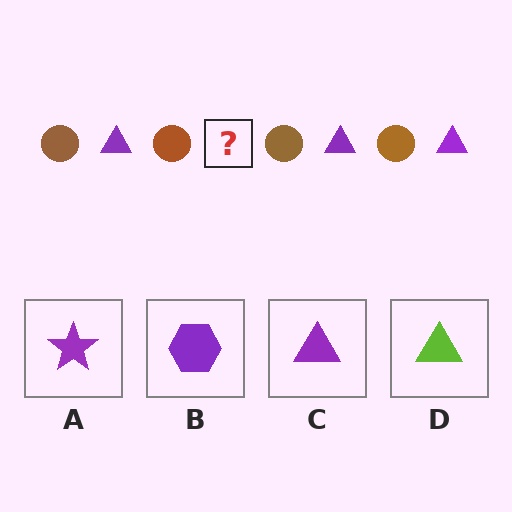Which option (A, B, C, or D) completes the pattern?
C.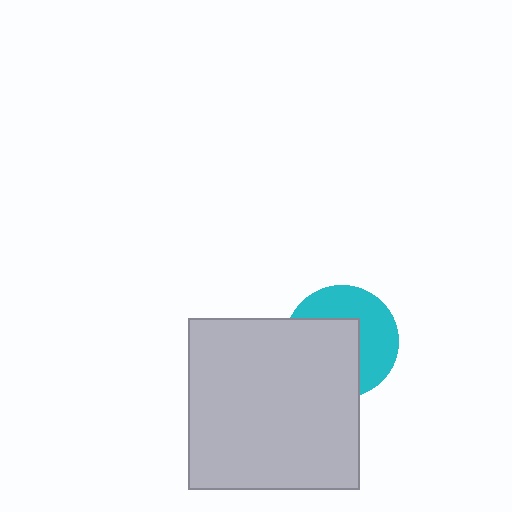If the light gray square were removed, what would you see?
You would see the complete cyan circle.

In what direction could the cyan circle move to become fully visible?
The cyan circle could move toward the upper-right. That would shift it out from behind the light gray square entirely.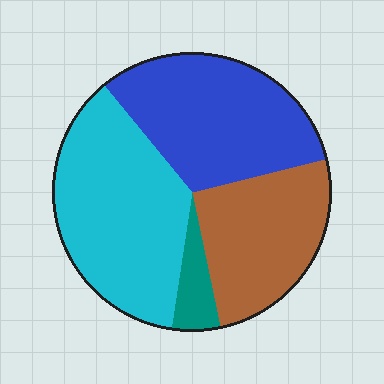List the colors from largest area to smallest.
From largest to smallest: cyan, blue, brown, teal.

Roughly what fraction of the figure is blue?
Blue takes up about one third (1/3) of the figure.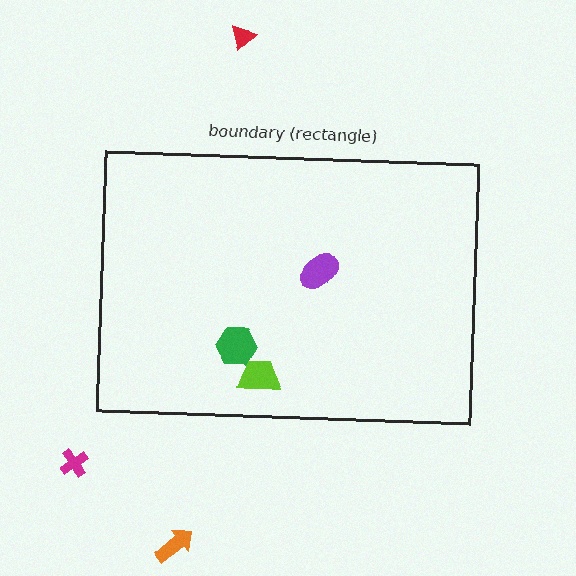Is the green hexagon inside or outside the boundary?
Inside.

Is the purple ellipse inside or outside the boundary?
Inside.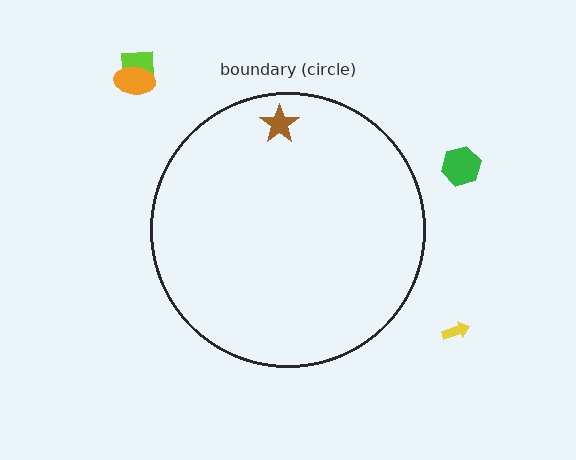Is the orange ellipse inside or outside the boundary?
Outside.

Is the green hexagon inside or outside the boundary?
Outside.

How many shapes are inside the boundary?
1 inside, 4 outside.